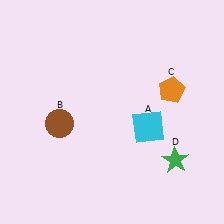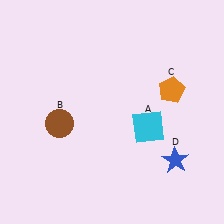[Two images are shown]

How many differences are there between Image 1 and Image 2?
There is 1 difference between the two images.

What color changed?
The star (D) changed from green in Image 1 to blue in Image 2.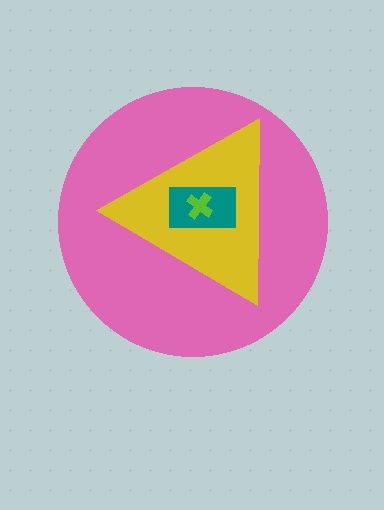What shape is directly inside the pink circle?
The yellow triangle.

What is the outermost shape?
The pink circle.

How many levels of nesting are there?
4.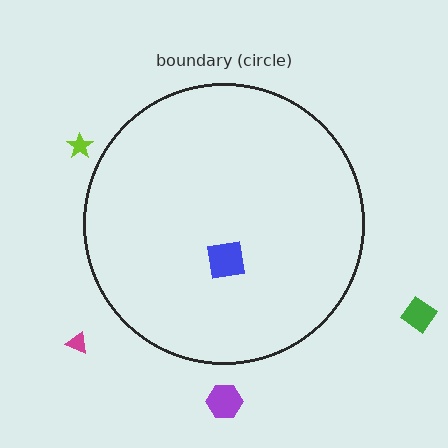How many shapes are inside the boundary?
1 inside, 4 outside.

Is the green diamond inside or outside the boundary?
Outside.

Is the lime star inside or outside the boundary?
Outside.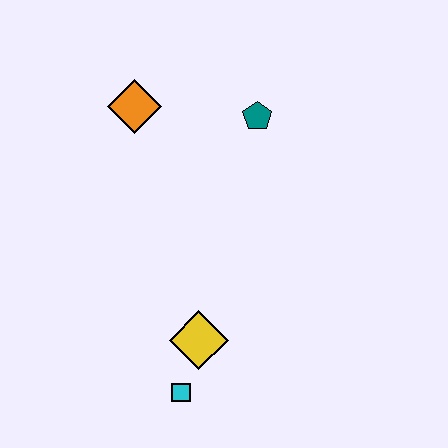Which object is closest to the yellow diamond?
The cyan square is closest to the yellow diamond.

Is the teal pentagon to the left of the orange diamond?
No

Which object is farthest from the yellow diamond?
The orange diamond is farthest from the yellow diamond.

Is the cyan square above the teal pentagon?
No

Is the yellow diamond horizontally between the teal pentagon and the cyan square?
Yes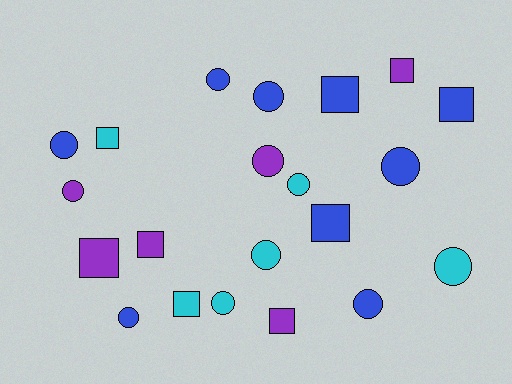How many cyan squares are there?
There are 2 cyan squares.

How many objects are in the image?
There are 21 objects.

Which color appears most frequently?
Blue, with 9 objects.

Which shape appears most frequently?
Circle, with 12 objects.